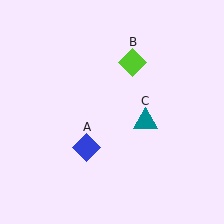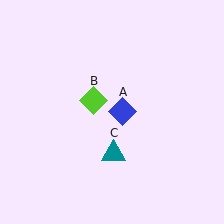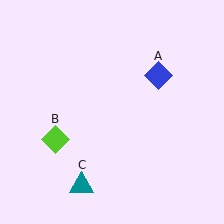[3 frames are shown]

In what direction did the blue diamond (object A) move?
The blue diamond (object A) moved up and to the right.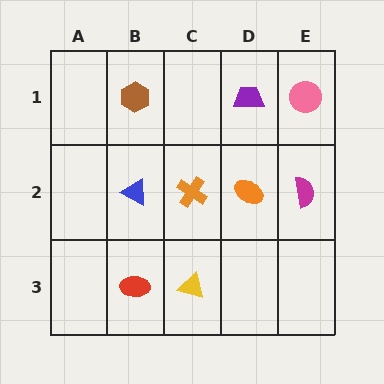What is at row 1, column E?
A pink circle.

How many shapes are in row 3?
2 shapes.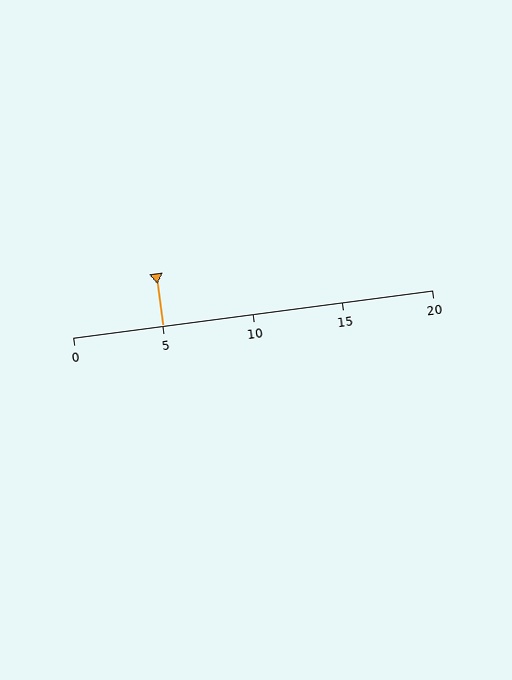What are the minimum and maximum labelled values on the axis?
The axis runs from 0 to 20.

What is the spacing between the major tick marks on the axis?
The major ticks are spaced 5 apart.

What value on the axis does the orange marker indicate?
The marker indicates approximately 5.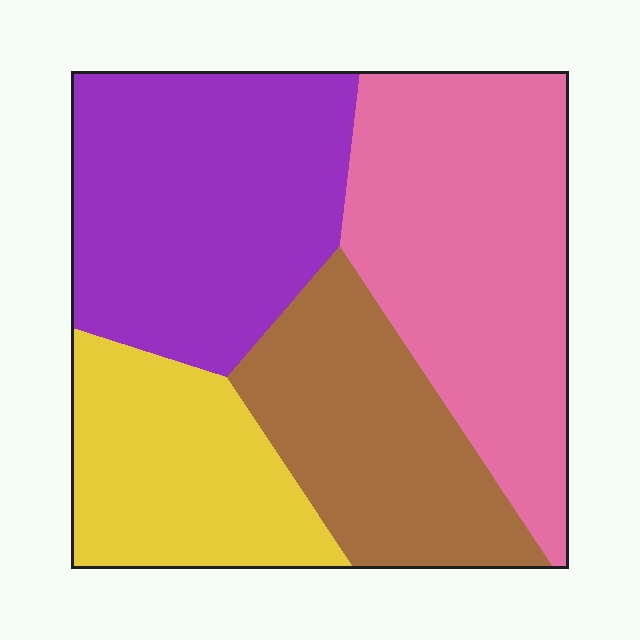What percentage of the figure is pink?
Pink takes up about one third (1/3) of the figure.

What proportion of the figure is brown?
Brown takes up about one fifth (1/5) of the figure.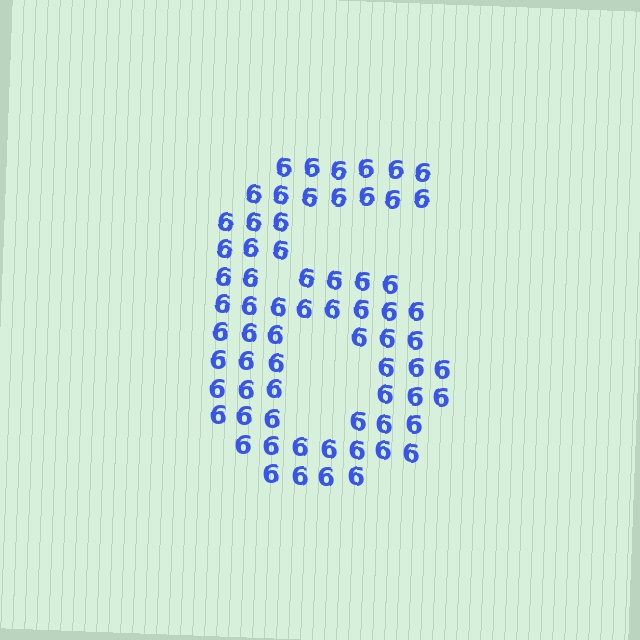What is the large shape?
The large shape is the digit 6.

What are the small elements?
The small elements are digit 6's.